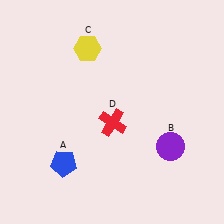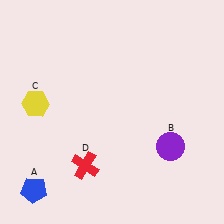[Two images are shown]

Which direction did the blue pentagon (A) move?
The blue pentagon (A) moved left.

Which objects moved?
The objects that moved are: the blue pentagon (A), the yellow hexagon (C), the red cross (D).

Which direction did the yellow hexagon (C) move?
The yellow hexagon (C) moved down.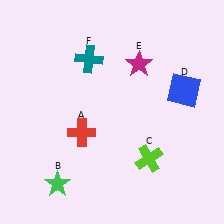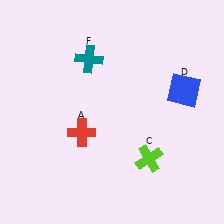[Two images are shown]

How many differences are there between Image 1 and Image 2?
There are 2 differences between the two images.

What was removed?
The green star (B), the magenta star (E) were removed in Image 2.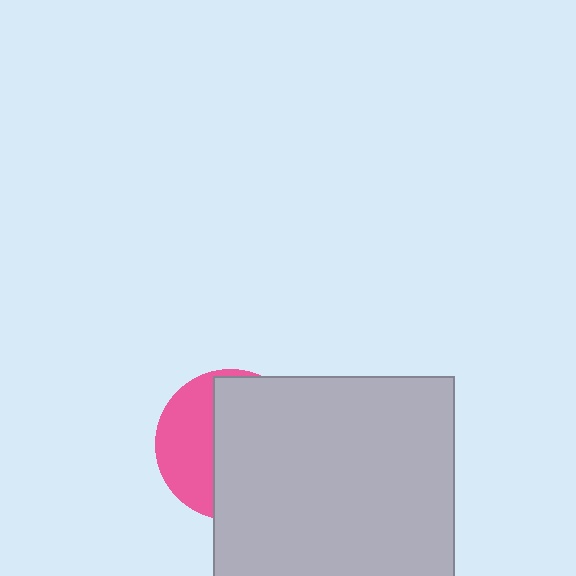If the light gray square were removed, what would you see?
You would see the complete pink circle.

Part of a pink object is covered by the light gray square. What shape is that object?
It is a circle.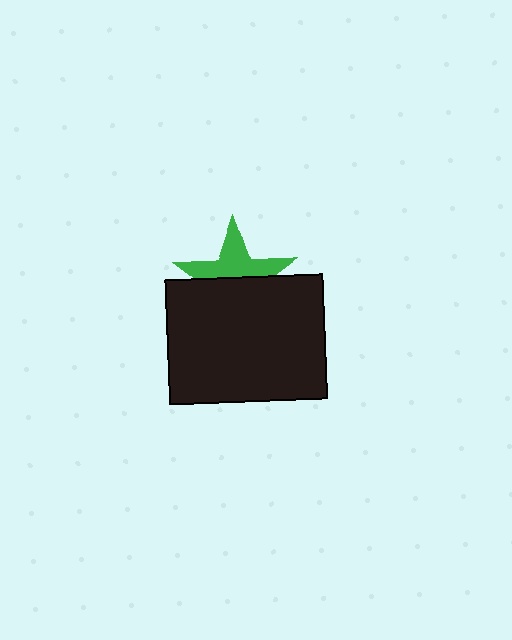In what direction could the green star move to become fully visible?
The green star could move up. That would shift it out from behind the black rectangle entirely.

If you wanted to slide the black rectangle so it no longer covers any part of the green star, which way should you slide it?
Slide it down — that is the most direct way to separate the two shapes.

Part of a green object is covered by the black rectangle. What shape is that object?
It is a star.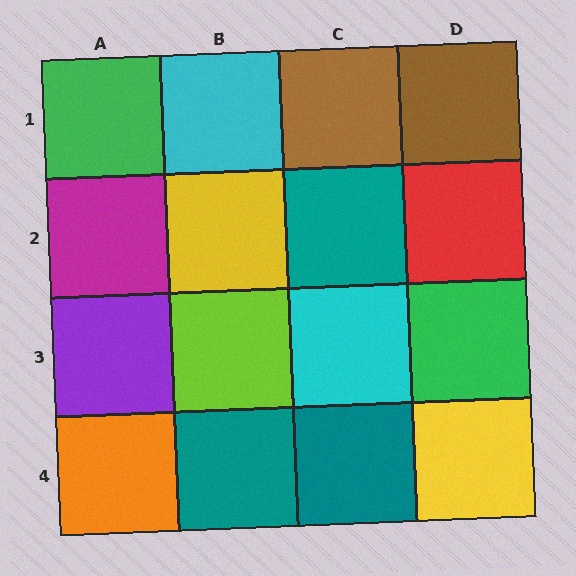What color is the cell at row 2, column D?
Red.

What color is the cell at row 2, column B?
Yellow.